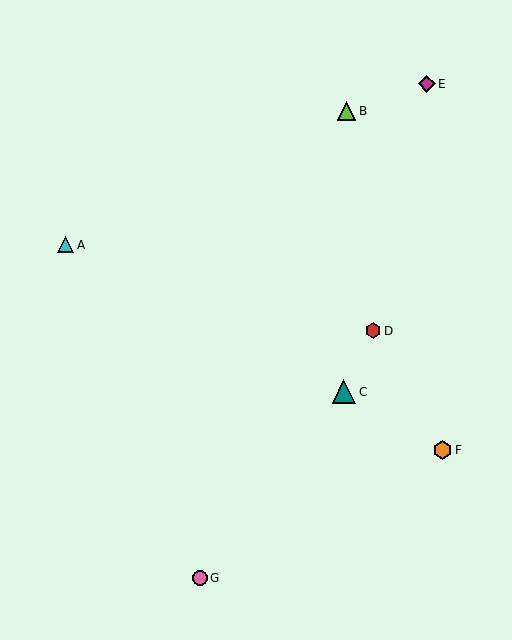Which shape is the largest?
The teal triangle (labeled C) is the largest.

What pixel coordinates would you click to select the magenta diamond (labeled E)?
Click at (427, 84) to select the magenta diamond E.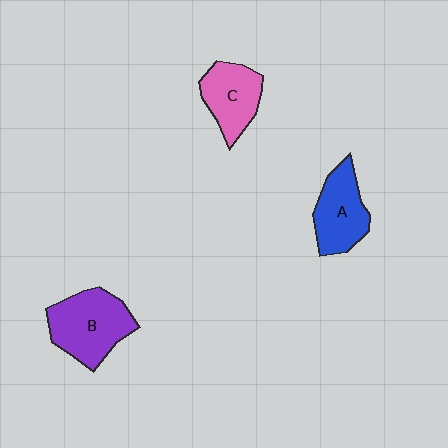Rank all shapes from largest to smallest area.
From largest to smallest: B (purple), A (blue), C (pink).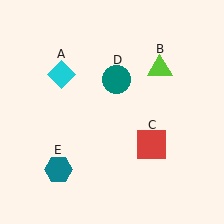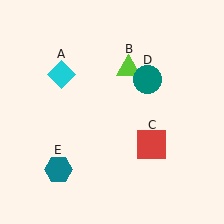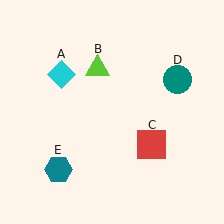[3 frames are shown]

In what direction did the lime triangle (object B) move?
The lime triangle (object B) moved left.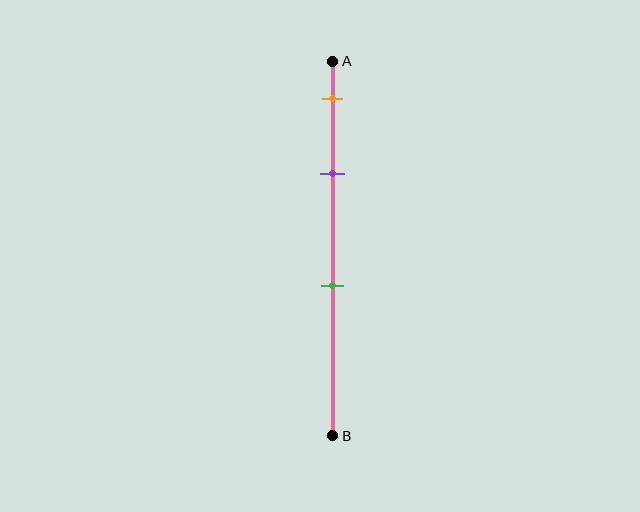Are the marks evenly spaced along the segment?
No, the marks are not evenly spaced.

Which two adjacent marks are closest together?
The orange and purple marks are the closest adjacent pair.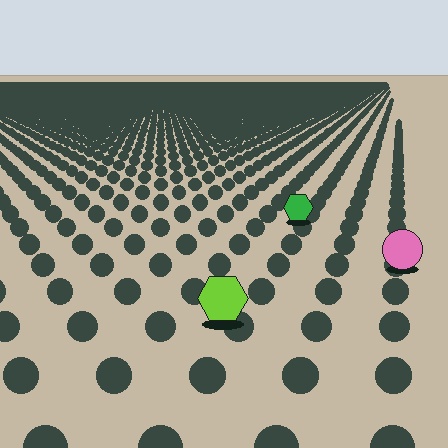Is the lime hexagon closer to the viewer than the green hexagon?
Yes. The lime hexagon is closer — you can tell from the texture gradient: the ground texture is coarser near it.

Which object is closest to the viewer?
The lime hexagon is closest. The texture marks near it are larger and more spread out.